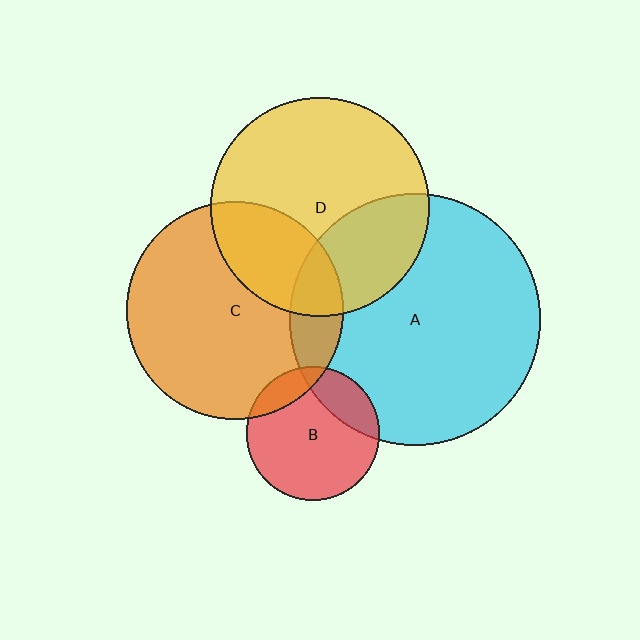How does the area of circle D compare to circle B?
Approximately 2.7 times.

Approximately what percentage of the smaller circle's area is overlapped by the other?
Approximately 15%.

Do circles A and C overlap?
Yes.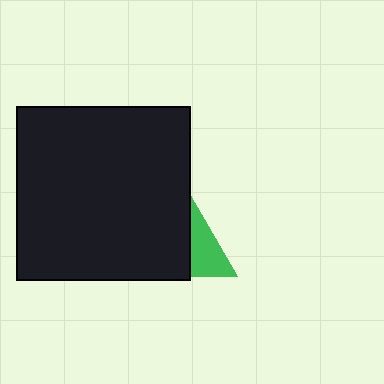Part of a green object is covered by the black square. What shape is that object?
It is a triangle.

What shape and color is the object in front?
The object in front is a black square.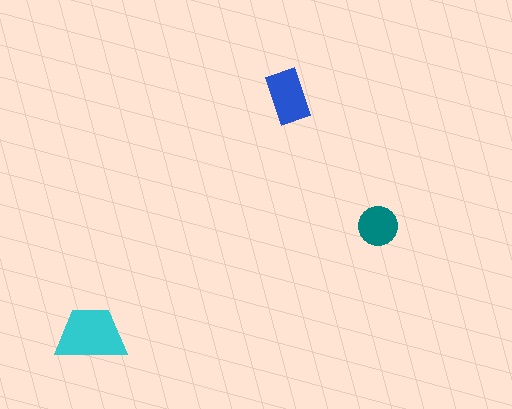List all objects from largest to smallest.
The cyan trapezoid, the blue rectangle, the teal circle.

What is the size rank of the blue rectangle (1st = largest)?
2nd.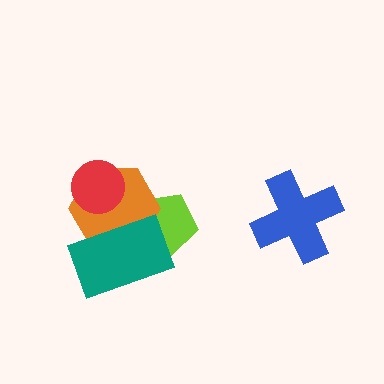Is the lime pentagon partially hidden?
Yes, it is partially covered by another shape.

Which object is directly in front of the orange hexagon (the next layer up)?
The red circle is directly in front of the orange hexagon.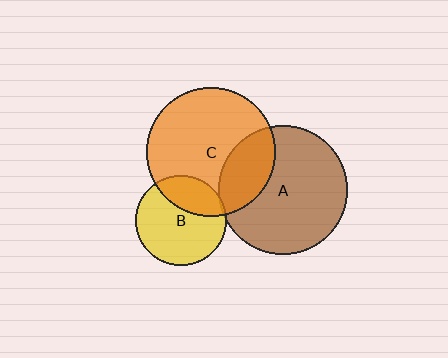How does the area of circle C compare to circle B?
Approximately 2.0 times.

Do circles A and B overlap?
Yes.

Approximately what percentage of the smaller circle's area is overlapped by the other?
Approximately 5%.